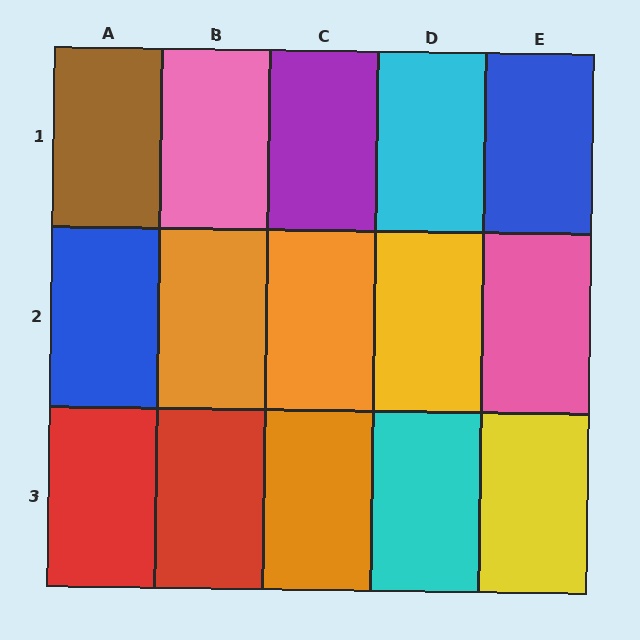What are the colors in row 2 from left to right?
Blue, orange, orange, yellow, pink.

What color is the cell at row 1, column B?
Pink.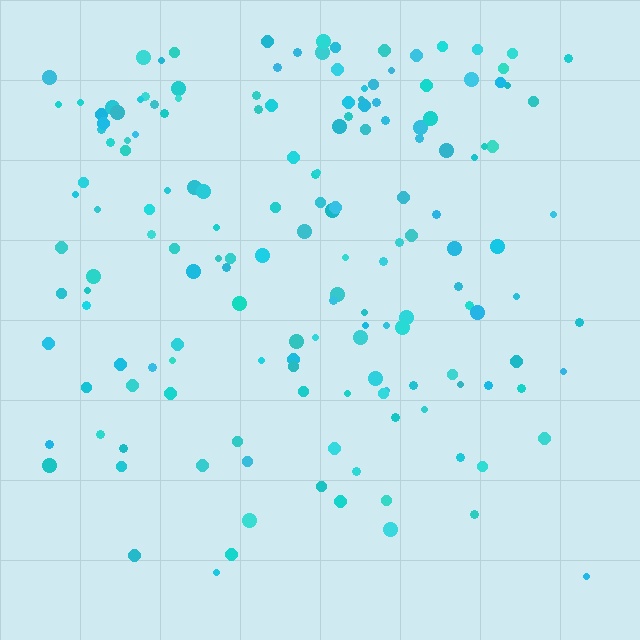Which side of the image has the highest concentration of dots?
The top.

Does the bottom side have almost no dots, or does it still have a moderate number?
Still a moderate number, just noticeably fewer than the top.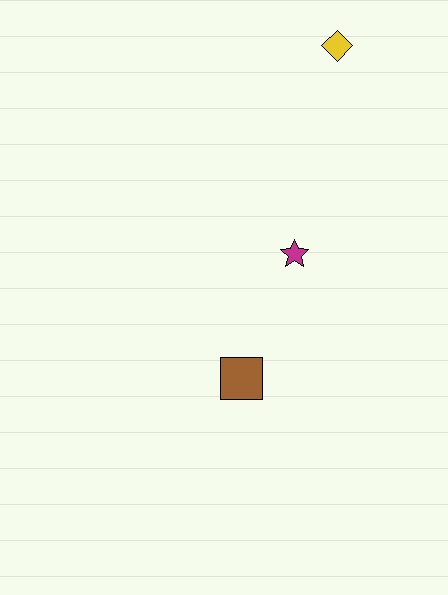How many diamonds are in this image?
There is 1 diamond.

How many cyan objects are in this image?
There are no cyan objects.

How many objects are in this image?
There are 3 objects.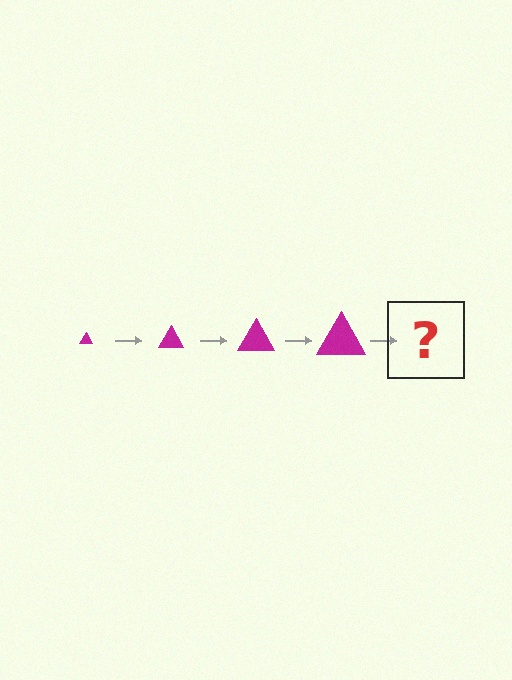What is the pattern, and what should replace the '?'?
The pattern is that the triangle gets progressively larger each step. The '?' should be a magenta triangle, larger than the previous one.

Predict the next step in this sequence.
The next step is a magenta triangle, larger than the previous one.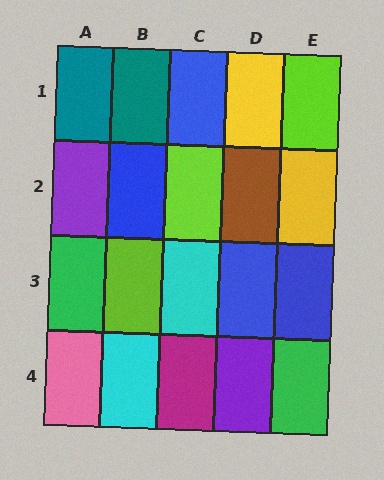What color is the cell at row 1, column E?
Lime.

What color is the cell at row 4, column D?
Purple.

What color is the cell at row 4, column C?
Magenta.